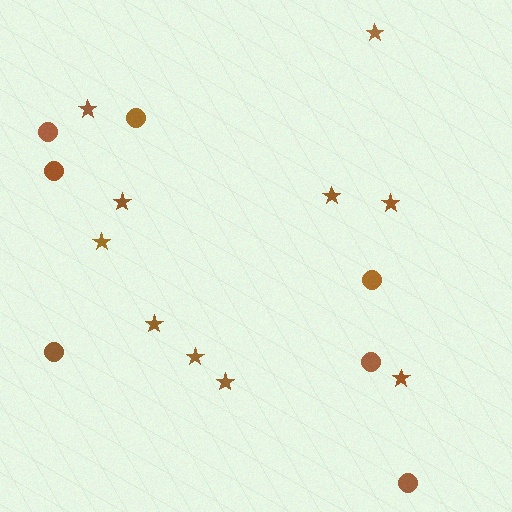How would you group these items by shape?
There are 2 groups: one group of circles (7) and one group of stars (10).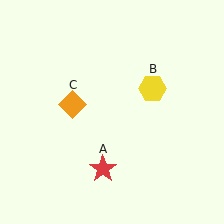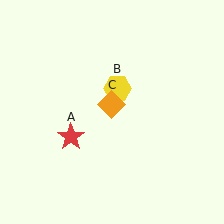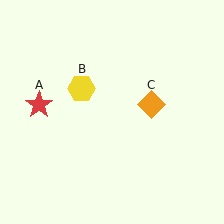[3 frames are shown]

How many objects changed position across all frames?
3 objects changed position: red star (object A), yellow hexagon (object B), orange diamond (object C).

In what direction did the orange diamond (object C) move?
The orange diamond (object C) moved right.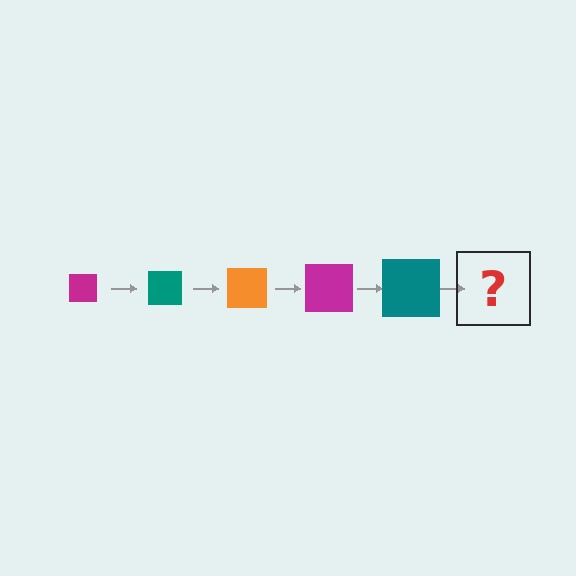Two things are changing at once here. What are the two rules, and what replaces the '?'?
The two rules are that the square grows larger each step and the color cycles through magenta, teal, and orange. The '?' should be an orange square, larger than the previous one.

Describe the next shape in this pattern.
It should be an orange square, larger than the previous one.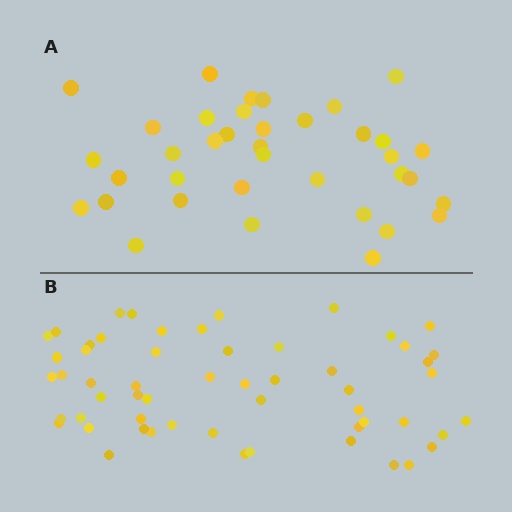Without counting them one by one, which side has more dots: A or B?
Region B (the bottom region) has more dots.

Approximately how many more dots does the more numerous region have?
Region B has approximately 20 more dots than region A.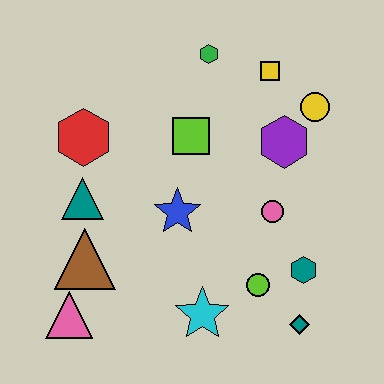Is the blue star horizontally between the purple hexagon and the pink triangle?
Yes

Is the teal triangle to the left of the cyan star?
Yes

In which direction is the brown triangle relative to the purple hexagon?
The brown triangle is to the left of the purple hexagon.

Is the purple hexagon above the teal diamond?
Yes